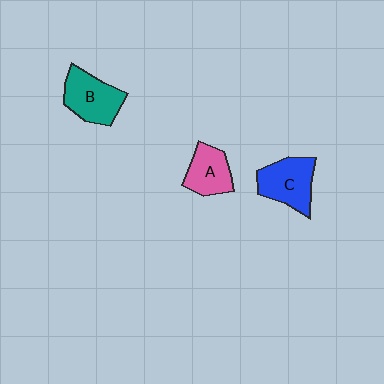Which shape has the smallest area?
Shape A (pink).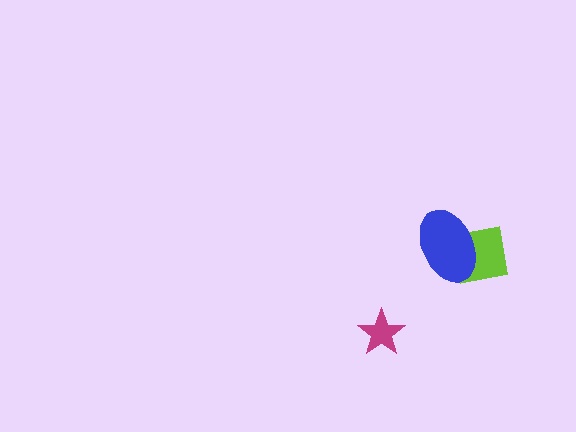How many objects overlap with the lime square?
1 object overlaps with the lime square.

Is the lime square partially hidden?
Yes, it is partially covered by another shape.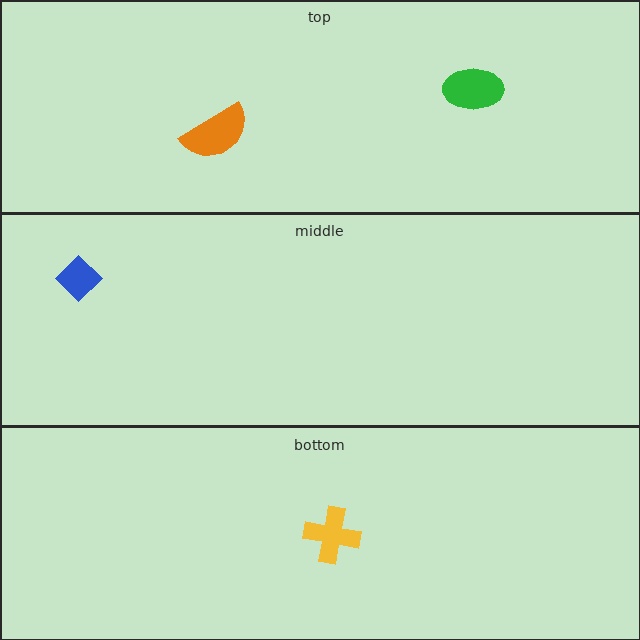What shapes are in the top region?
The green ellipse, the orange semicircle.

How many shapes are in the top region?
2.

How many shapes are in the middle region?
1.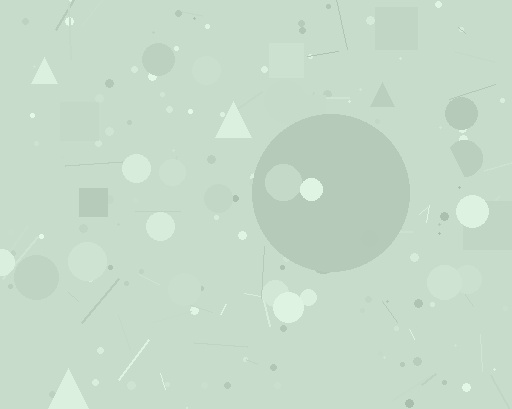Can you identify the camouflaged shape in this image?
The camouflaged shape is a circle.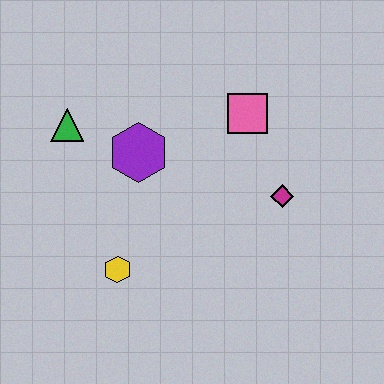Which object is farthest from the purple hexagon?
The magenta diamond is farthest from the purple hexagon.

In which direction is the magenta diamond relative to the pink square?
The magenta diamond is below the pink square.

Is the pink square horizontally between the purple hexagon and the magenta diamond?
Yes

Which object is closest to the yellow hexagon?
The purple hexagon is closest to the yellow hexagon.